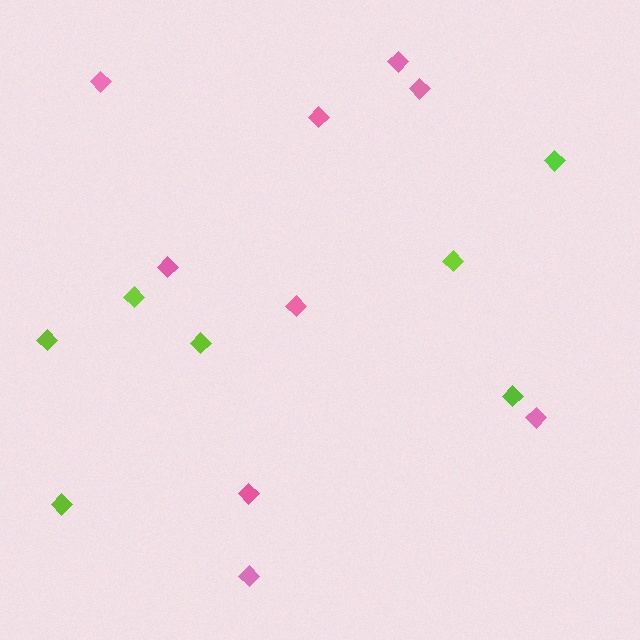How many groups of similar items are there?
There are 2 groups: one group of lime diamonds (7) and one group of pink diamonds (9).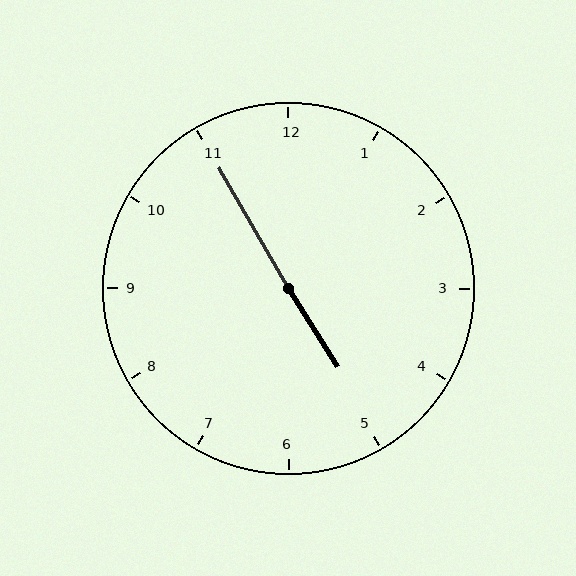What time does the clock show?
4:55.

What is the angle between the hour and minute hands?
Approximately 178 degrees.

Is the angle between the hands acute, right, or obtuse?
It is obtuse.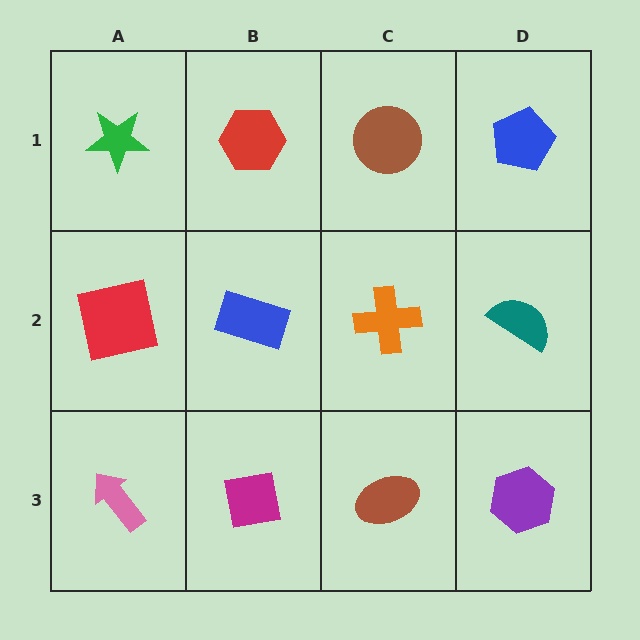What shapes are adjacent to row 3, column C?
An orange cross (row 2, column C), a magenta square (row 3, column B), a purple hexagon (row 3, column D).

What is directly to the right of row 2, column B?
An orange cross.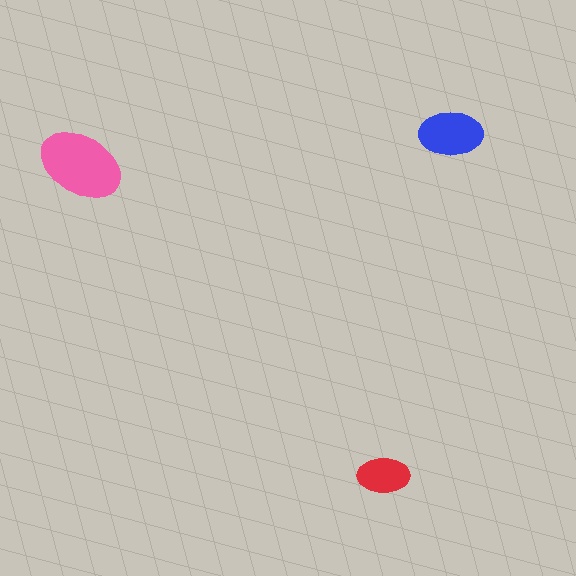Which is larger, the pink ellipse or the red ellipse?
The pink one.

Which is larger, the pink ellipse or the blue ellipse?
The pink one.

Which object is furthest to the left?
The pink ellipse is leftmost.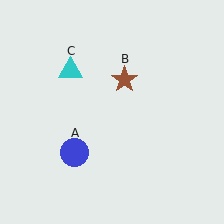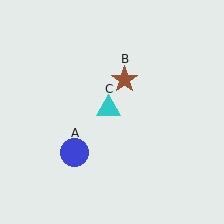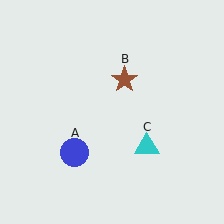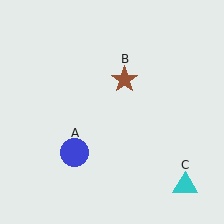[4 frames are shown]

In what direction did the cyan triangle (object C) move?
The cyan triangle (object C) moved down and to the right.